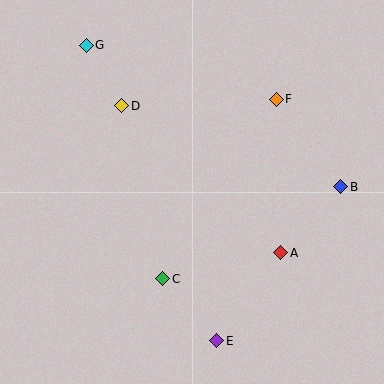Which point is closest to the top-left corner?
Point G is closest to the top-left corner.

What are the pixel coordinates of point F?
Point F is at (276, 99).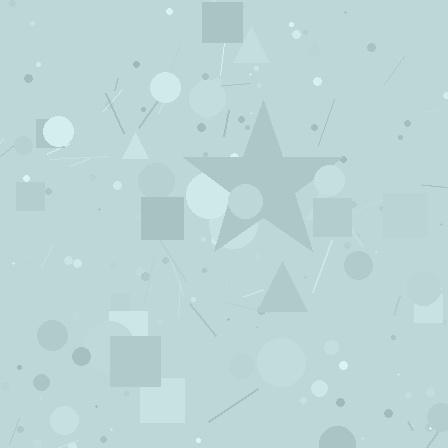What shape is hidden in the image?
A star is hidden in the image.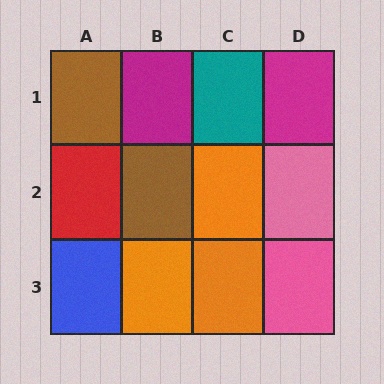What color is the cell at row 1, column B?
Magenta.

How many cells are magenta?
2 cells are magenta.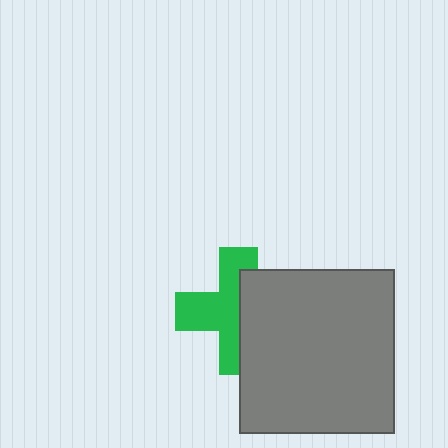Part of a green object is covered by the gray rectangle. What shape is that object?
It is a cross.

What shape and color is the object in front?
The object in front is a gray rectangle.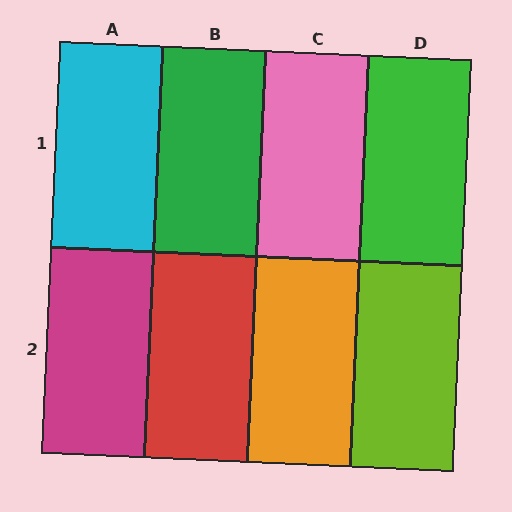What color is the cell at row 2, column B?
Red.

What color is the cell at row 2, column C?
Orange.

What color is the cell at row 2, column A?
Magenta.